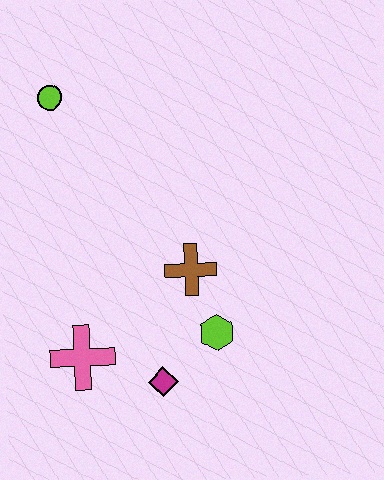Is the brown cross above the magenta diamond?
Yes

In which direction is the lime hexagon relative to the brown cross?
The lime hexagon is below the brown cross.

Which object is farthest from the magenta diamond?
The lime circle is farthest from the magenta diamond.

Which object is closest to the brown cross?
The lime hexagon is closest to the brown cross.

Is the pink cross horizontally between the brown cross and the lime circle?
Yes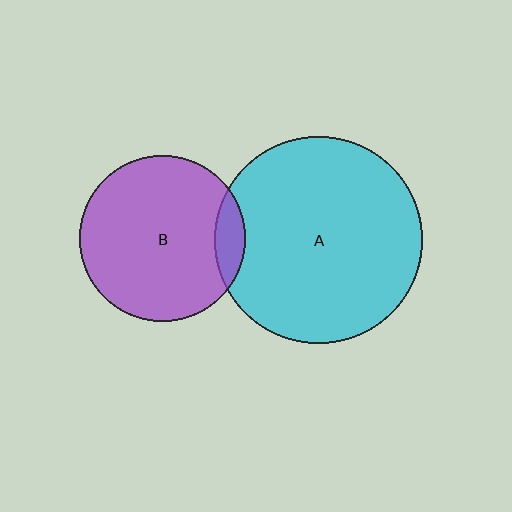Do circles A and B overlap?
Yes.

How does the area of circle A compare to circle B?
Approximately 1.6 times.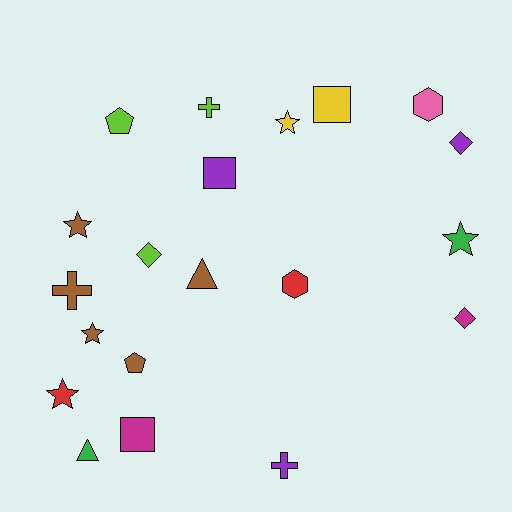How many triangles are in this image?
There are 2 triangles.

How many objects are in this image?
There are 20 objects.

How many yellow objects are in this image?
There are 2 yellow objects.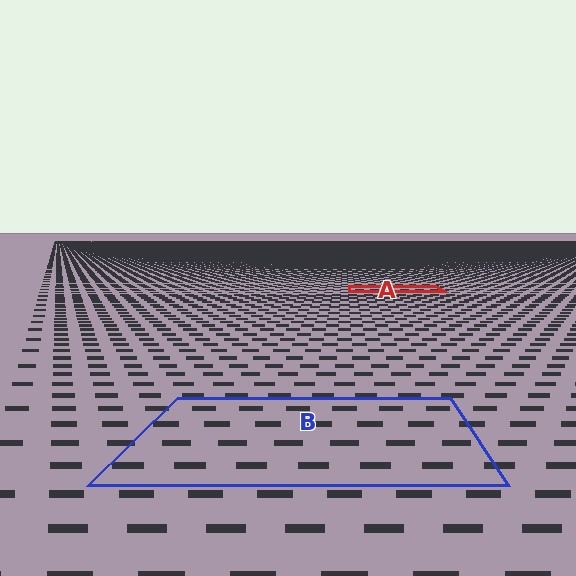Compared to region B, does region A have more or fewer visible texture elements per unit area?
Region A has more texture elements per unit area — they are packed more densely because it is farther away.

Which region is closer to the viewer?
Region B is closer. The texture elements there are larger and more spread out.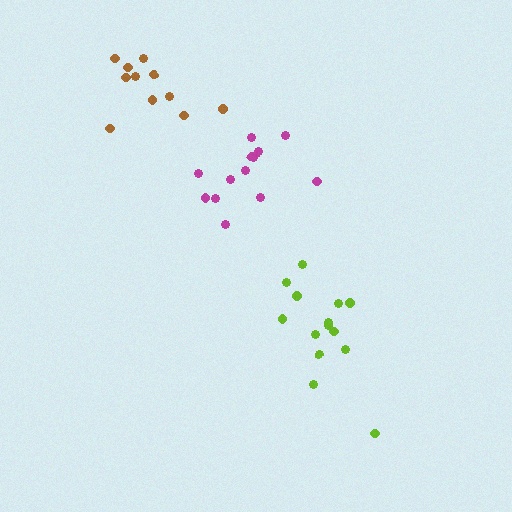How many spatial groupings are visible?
There are 3 spatial groupings.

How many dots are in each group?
Group 1: 14 dots, Group 2: 14 dots, Group 3: 11 dots (39 total).